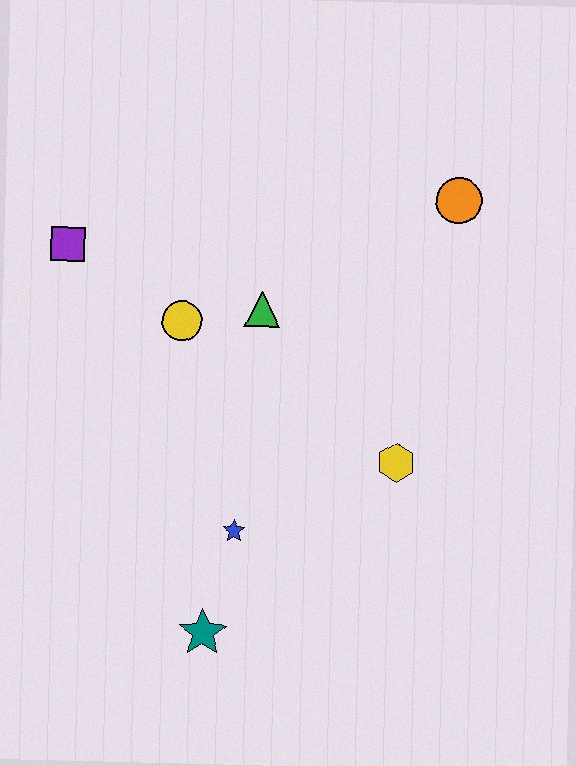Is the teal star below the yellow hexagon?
Yes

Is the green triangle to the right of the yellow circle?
Yes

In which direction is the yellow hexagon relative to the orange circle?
The yellow hexagon is below the orange circle.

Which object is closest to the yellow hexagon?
The blue star is closest to the yellow hexagon.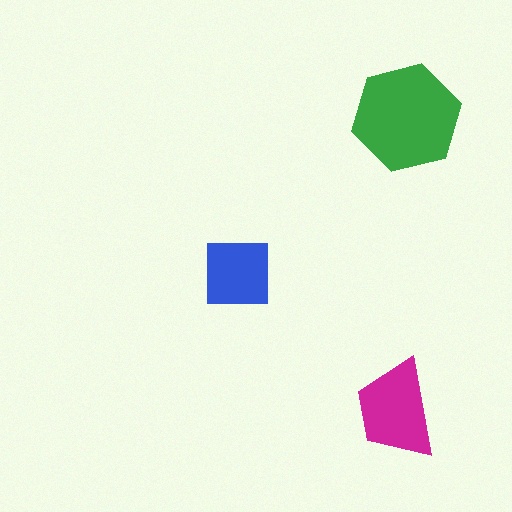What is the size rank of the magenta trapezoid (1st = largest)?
2nd.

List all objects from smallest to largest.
The blue square, the magenta trapezoid, the green hexagon.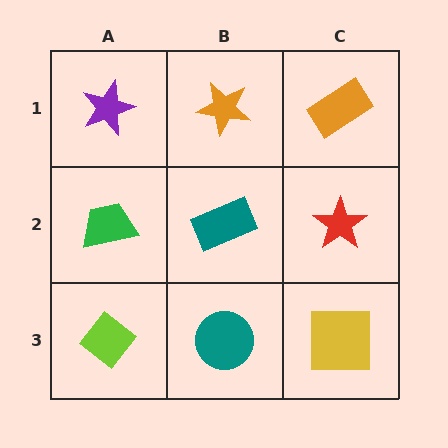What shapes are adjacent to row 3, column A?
A green trapezoid (row 2, column A), a teal circle (row 3, column B).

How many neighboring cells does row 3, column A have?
2.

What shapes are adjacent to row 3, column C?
A red star (row 2, column C), a teal circle (row 3, column B).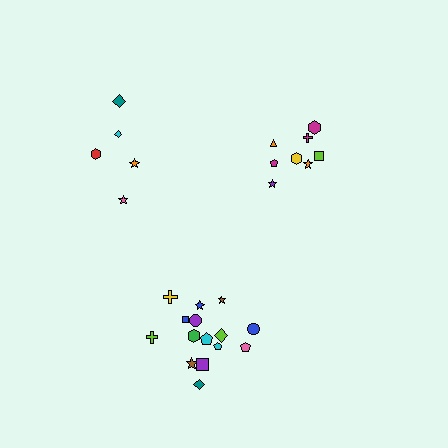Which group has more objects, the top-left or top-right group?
The top-right group.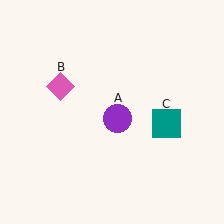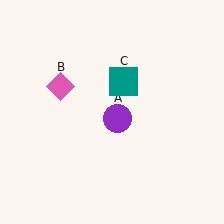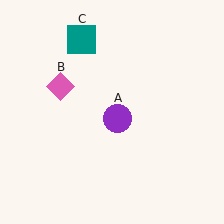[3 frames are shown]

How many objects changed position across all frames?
1 object changed position: teal square (object C).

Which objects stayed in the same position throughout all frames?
Purple circle (object A) and pink diamond (object B) remained stationary.